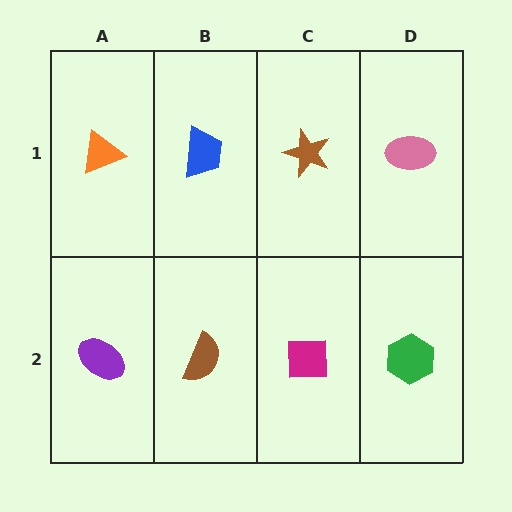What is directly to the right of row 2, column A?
A brown semicircle.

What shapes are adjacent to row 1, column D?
A green hexagon (row 2, column D), a brown star (row 1, column C).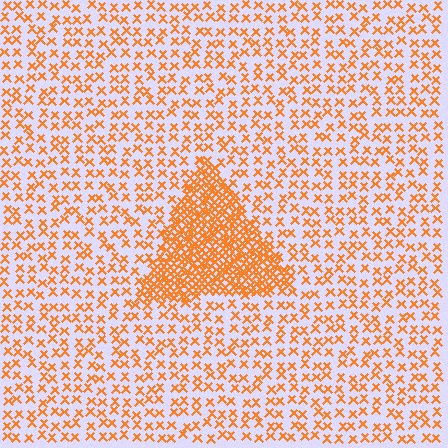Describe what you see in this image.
The image contains small orange elements arranged at two different densities. A triangle-shaped region is visible where the elements are more densely packed than the surrounding area.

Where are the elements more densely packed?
The elements are more densely packed inside the triangle boundary.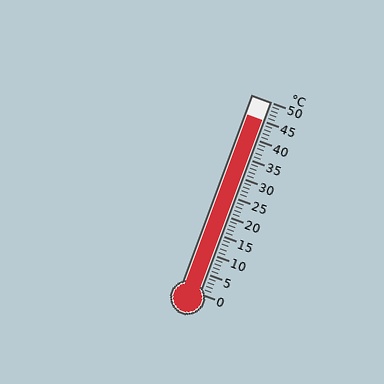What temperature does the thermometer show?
The thermometer shows approximately 45°C.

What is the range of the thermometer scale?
The thermometer scale ranges from 0°C to 50°C.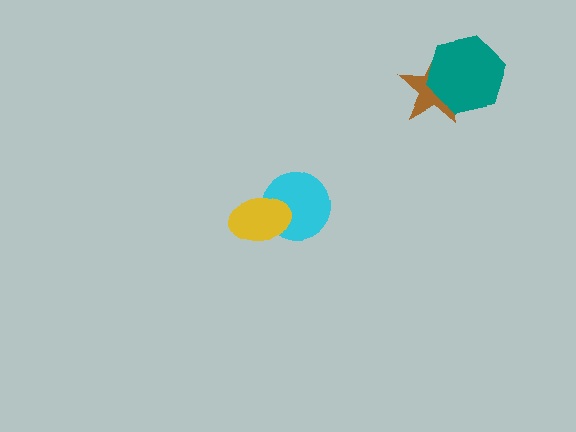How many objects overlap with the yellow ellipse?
1 object overlaps with the yellow ellipse.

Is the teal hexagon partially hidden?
No, no other shape covers it.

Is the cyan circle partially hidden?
Yes, it is partially covered by another shape.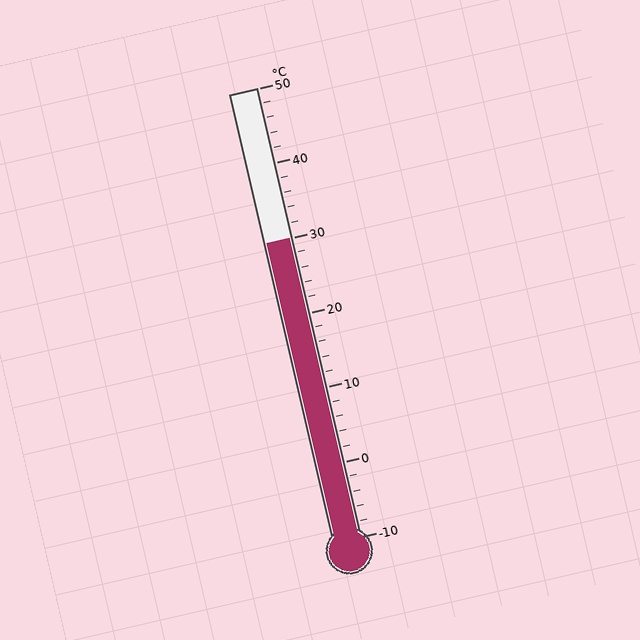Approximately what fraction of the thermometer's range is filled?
The thermometer is filled to approximately 65% of its range.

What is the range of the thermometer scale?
The thermometer scale ranges from -10°C to 50°C.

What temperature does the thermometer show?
The thermometer shows approximately 30°C.